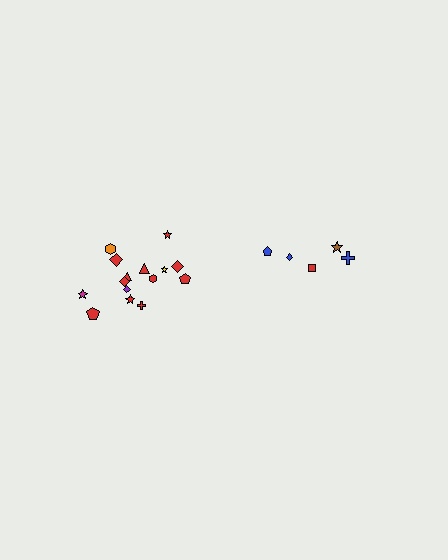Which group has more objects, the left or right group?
The left group.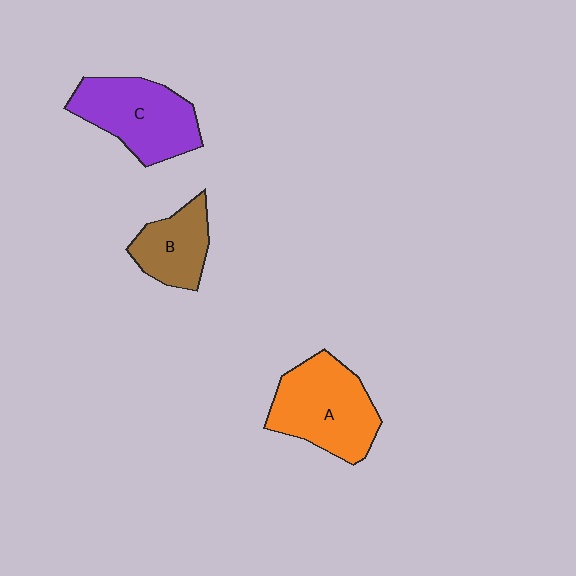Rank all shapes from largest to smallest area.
From largest to smallest: A (orange), C (purple), B (brown).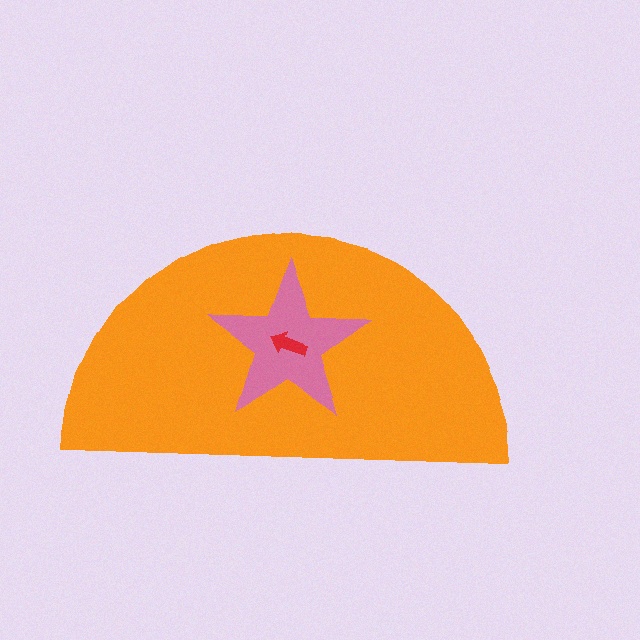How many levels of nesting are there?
3.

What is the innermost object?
The red arrow.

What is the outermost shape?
The orange semicircle.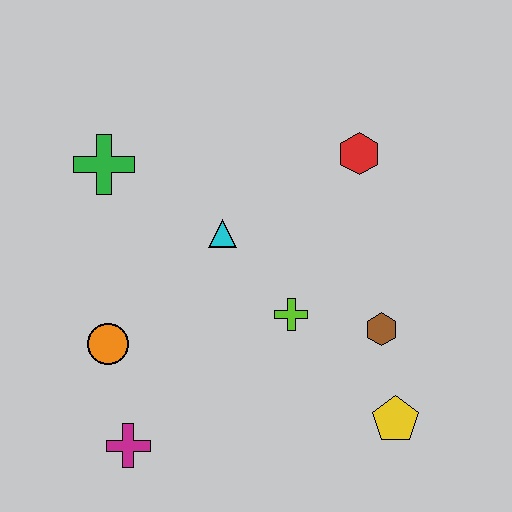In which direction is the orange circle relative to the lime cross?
The orange circle is to the left of the lime cross.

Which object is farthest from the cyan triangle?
The yellow pentagon is farthest from the cyan triangle.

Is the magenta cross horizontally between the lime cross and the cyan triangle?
No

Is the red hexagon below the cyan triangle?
No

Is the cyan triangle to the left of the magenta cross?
No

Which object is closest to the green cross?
The cyan triangle is closest to the green cross.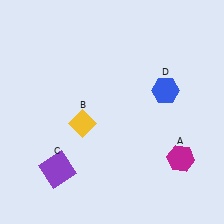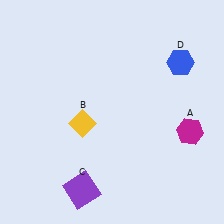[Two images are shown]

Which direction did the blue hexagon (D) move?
The blue hexagon (D) moved up.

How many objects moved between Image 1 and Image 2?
3 objects moved between the two images.